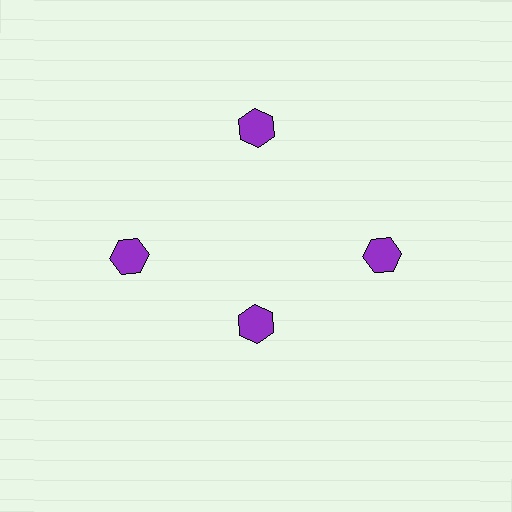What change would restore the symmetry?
The symmetry would be restored by moving it outward, back onto the ring so that all 4 hexagons sit at equal angles and equal distance from the center.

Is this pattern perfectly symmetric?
No. The 4 purple hexagons are arranged in a ring, but one element near the 6 o'clock position is pulled inward toward the center, breaking the 4-fold rotational symmetry.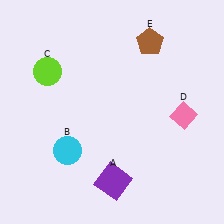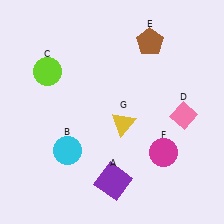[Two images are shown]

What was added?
A magenta circle (F), a yellow triangle (G) were added in Image 2.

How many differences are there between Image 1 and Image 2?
There are 2 differences between the two images.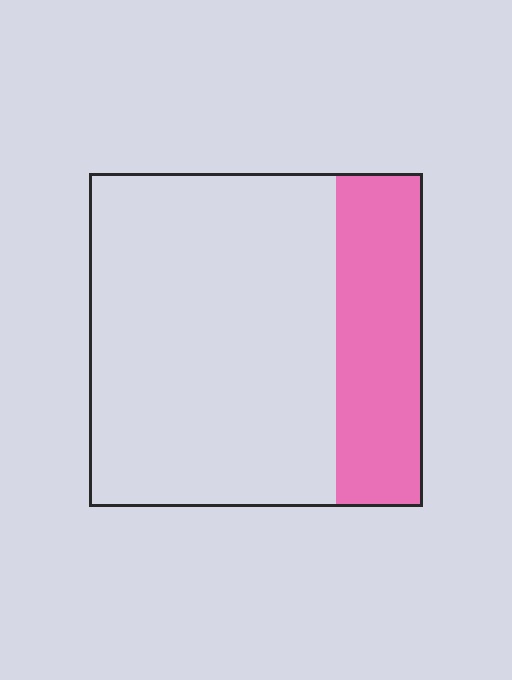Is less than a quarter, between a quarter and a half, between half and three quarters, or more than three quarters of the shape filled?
Between a quarter and a half.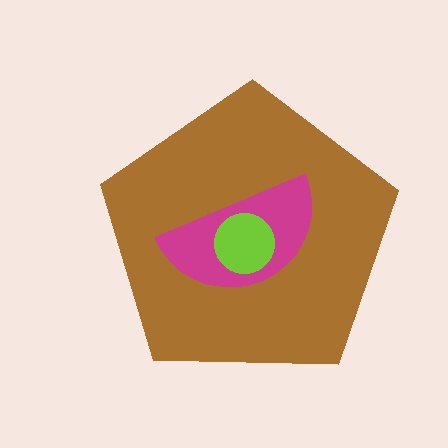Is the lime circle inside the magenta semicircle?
Yes.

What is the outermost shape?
The brown pentagon.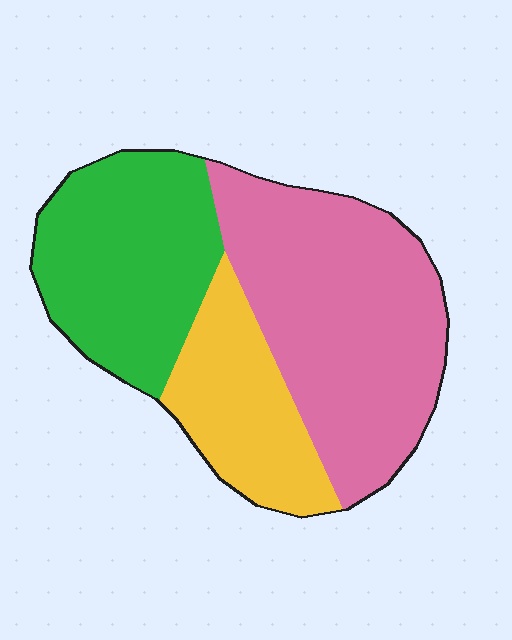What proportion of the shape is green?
Green covers 32% of the shape.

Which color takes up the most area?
Pink, at roughly 45%.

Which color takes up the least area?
Yellow, at roughly 20%.